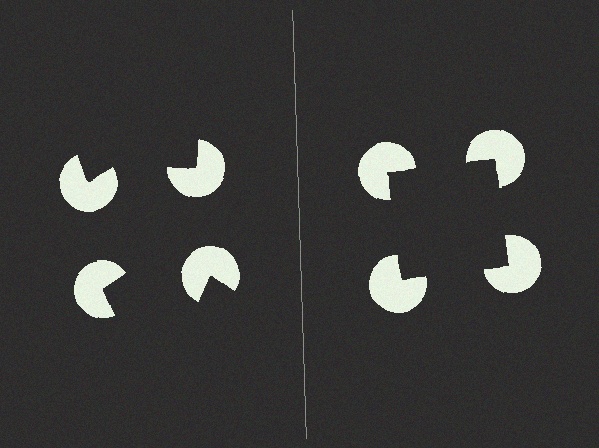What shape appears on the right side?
An illusory square.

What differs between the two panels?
The pac-man discs are positioned identically on both sides; only the wedge orientations differ. On the right they align to a square; on the left they are misaligned.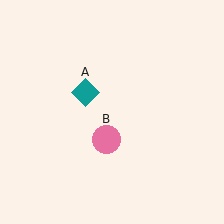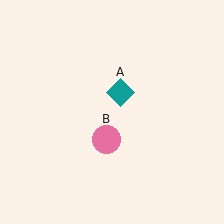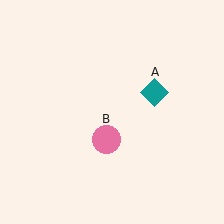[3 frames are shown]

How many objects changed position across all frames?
1 object changed position: teal diamond (object A).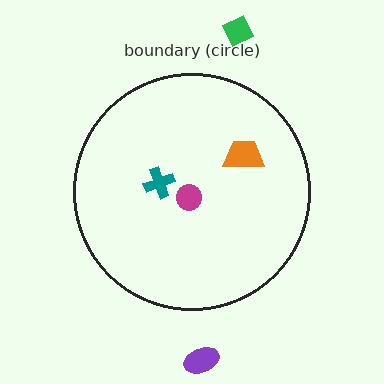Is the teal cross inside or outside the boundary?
Inside.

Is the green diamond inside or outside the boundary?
Outside.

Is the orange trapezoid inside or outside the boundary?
Inside.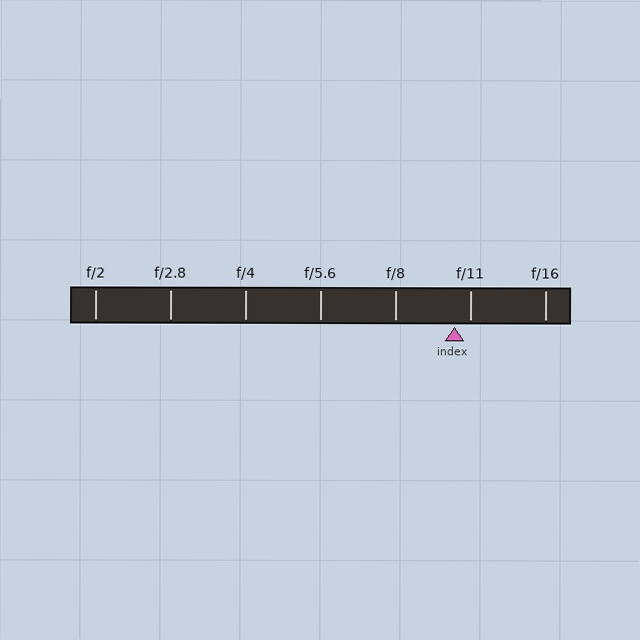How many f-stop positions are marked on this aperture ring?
There are 7 f-stop positions marked.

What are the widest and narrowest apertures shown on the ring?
The widest aperture shown is f/2 and the narrowest is f/16.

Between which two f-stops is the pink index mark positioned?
The index mark is between f/8 and f/11.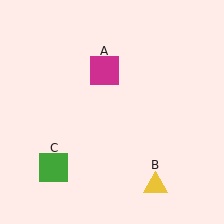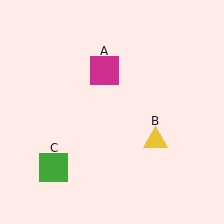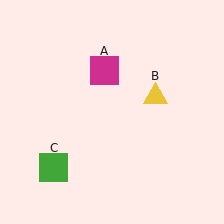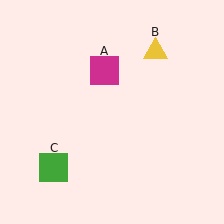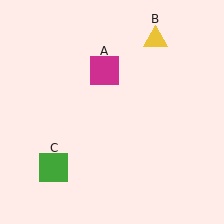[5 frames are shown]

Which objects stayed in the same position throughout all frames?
Magenta square (object A) and green square (object C) remained stationary.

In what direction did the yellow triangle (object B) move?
The yellow triangle (object B) moved up.